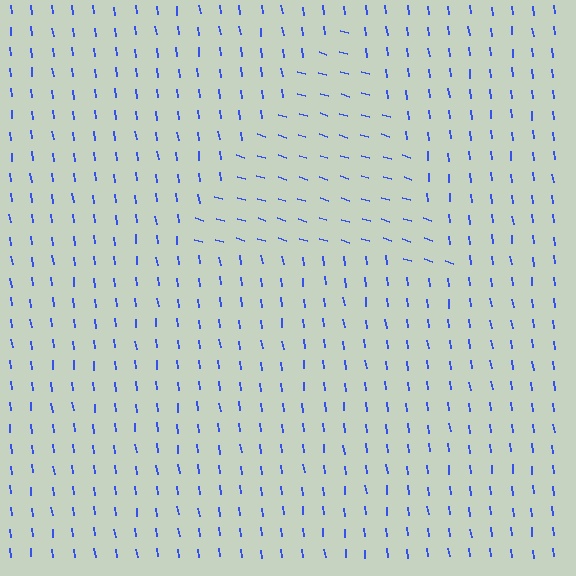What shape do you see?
I see a triangle.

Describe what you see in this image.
The image is filled with small blue line segments. A triangle region in the image has lines oriented differently from the surrounding lines, creating a visible texture boundary.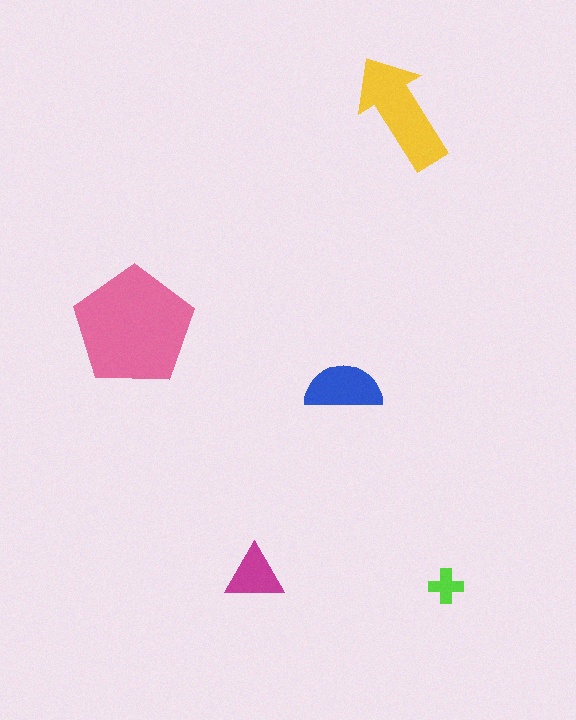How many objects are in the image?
There are 5 objects in the image.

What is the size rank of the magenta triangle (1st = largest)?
4th.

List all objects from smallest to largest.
The lime cross, the magenta triangle, the blue semicircle, the yellow arrow, the pink pentagon.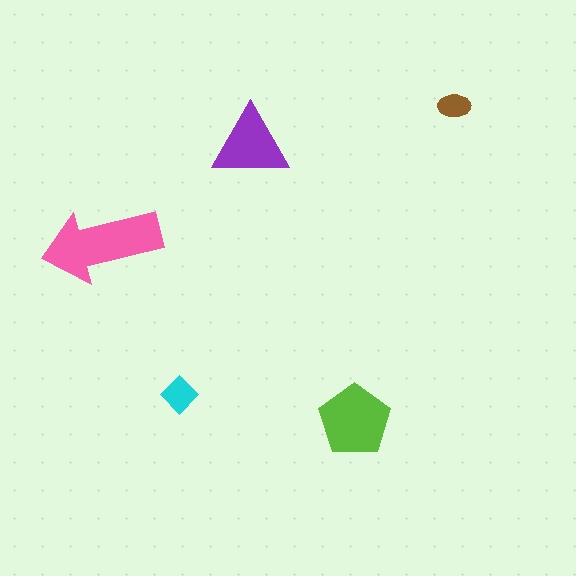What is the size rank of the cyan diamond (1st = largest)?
4th.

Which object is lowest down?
The lime pentagon is bottommost.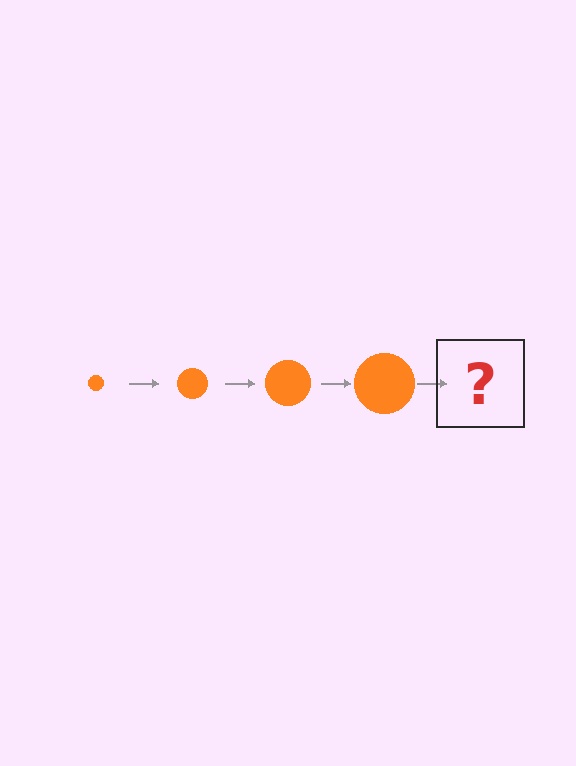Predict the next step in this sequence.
The next step is an orange circle, larger than the previous one.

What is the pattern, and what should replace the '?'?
The pattern is that the circle gets progressively larger each step. The '?' should be an orange circle, larger than the previous one.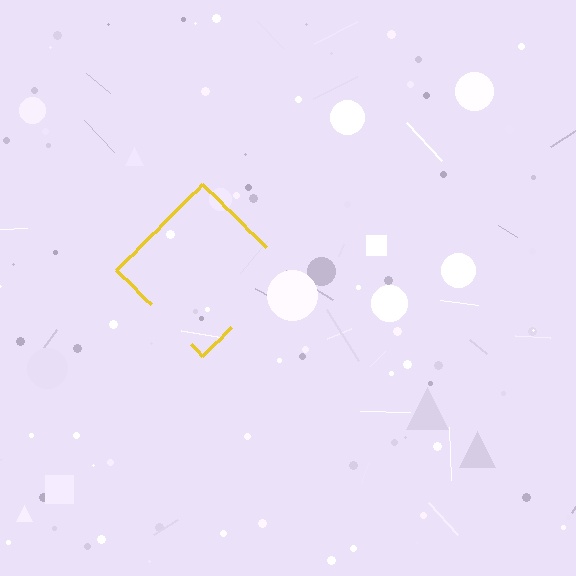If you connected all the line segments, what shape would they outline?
They would outline a diamond.